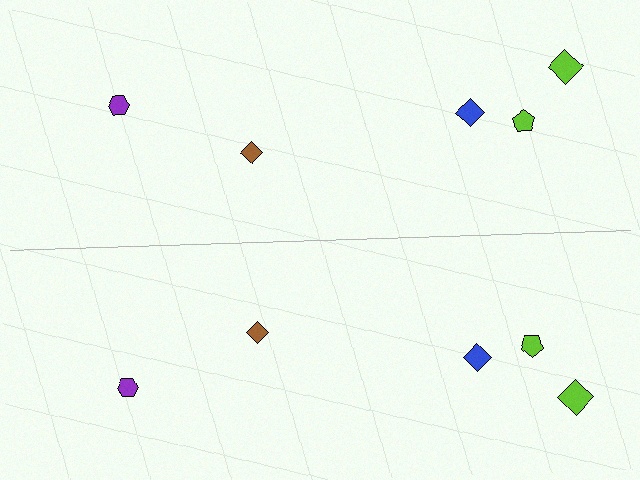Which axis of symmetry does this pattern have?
The pattern has a horizontal axis of symmetry running through the center of the image.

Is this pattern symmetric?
Yes, this pattern has bilateral (reflection) symmetry.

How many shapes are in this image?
There are 10 shapes in this image.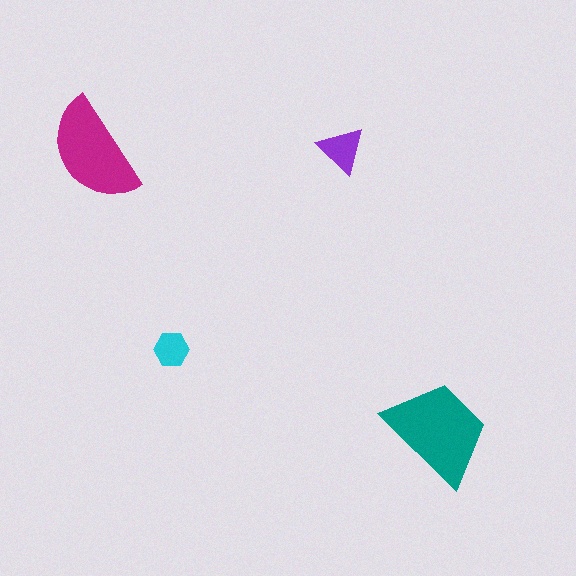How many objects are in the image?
There are 4 objects in the image.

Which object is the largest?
The teal trapezoid.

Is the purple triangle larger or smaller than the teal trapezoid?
Smaller.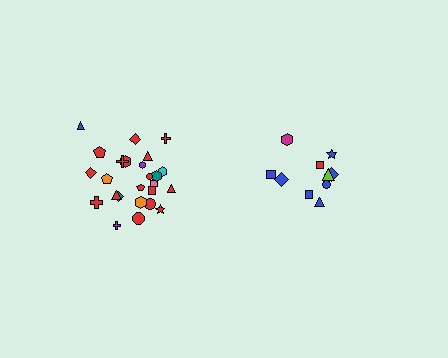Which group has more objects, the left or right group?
The left group.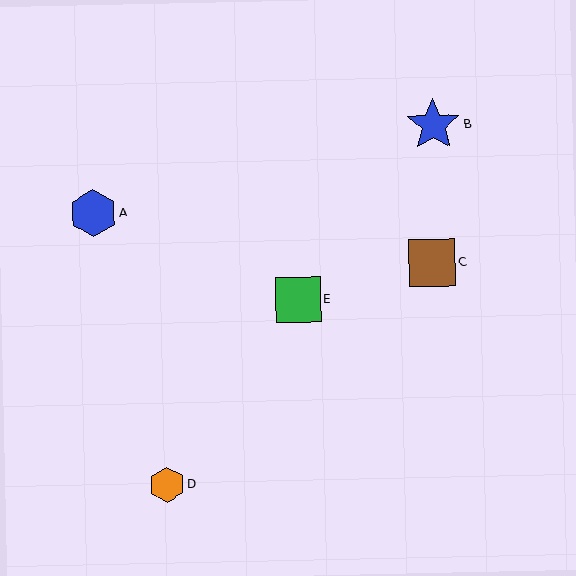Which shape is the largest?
The blue star (labeled B) is the largest.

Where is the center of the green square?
The center of the green square is at (298, 300).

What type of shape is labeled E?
Shape E is a green square.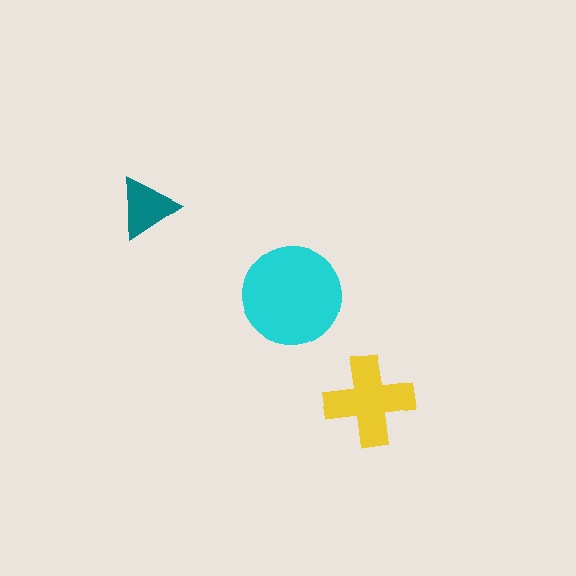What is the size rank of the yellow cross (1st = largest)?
2nd.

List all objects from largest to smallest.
The cyan circle, the yellow cross, the teal triangle.